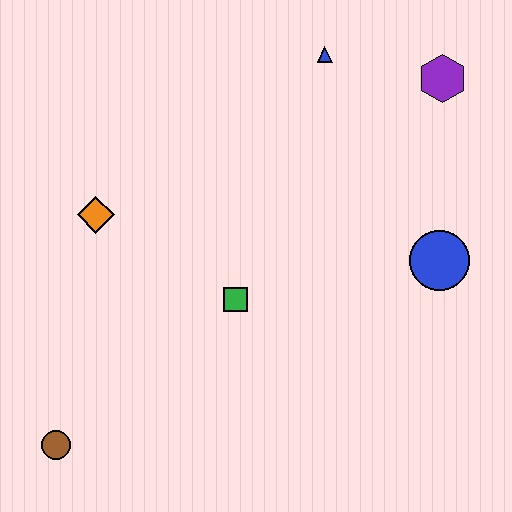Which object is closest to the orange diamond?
The green square is closest to the orange diamond.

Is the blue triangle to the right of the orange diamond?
Yes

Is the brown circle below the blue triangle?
Yes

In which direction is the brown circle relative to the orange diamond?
The brown circle is below the orange diamond.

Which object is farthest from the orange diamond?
The purple hexagon is farthest from the orange diamond.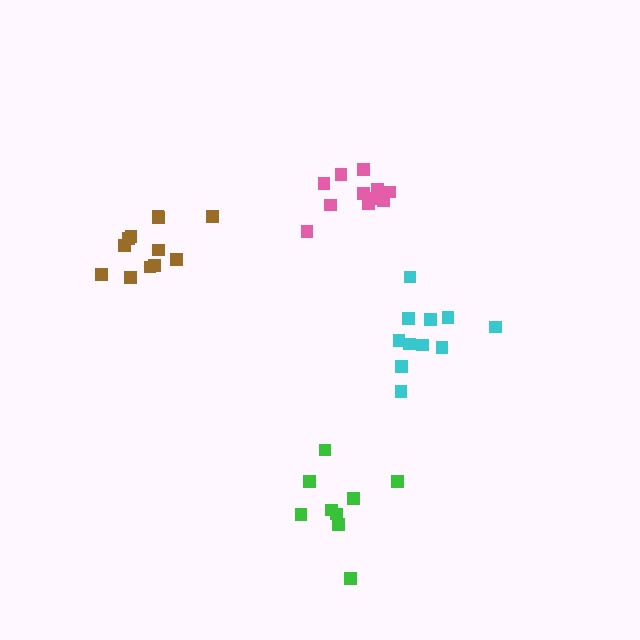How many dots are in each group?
Group 1: 12 dots, Group 2: 9 dots, Group 3: 11 dots, Group 4: 13 dots (45 total).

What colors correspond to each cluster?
The clusters are colored: brown, green, cyan, pink.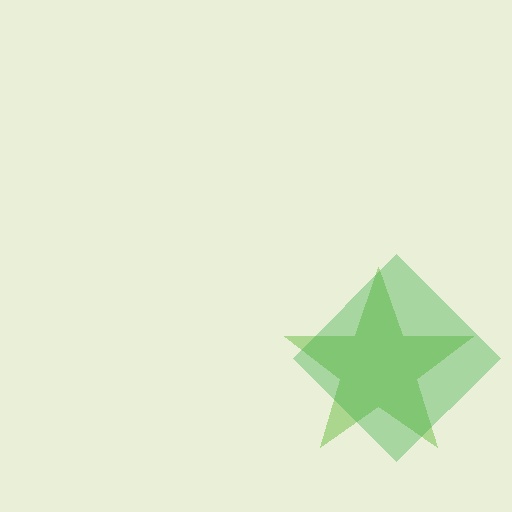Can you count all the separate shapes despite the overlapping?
Yes, there are 2 separate shapes.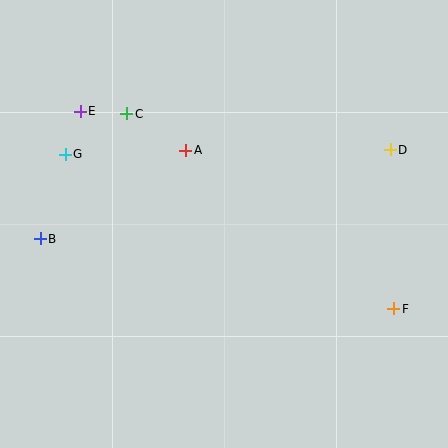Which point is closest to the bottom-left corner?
Point B is closest to the bottom-left corner.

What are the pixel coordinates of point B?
Point B is at (40, 239).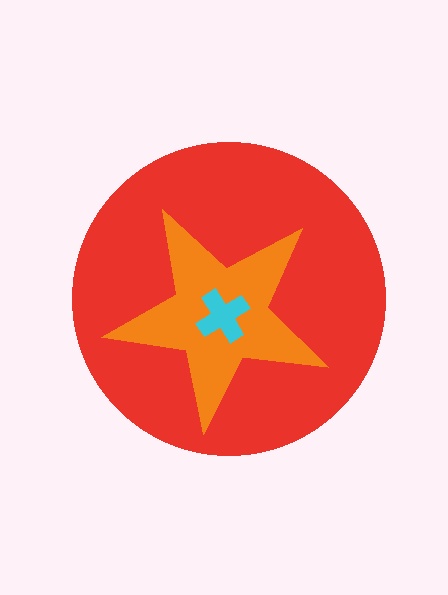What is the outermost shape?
The red circle.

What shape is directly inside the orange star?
The cyan cross.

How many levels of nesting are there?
3.